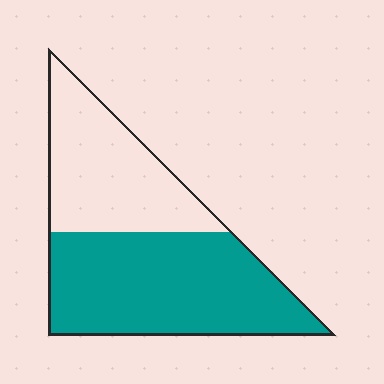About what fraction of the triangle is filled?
About three fifths (3/5).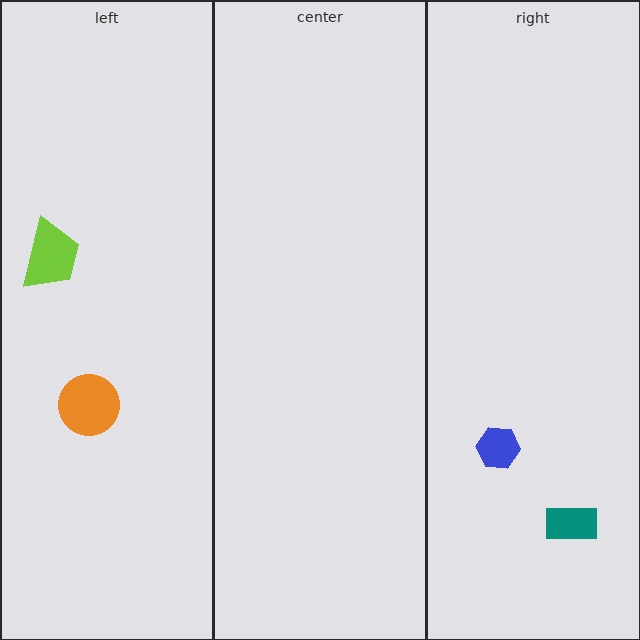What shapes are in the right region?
The blue hexagon, the teal rectangle.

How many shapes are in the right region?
2.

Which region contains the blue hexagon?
The right region.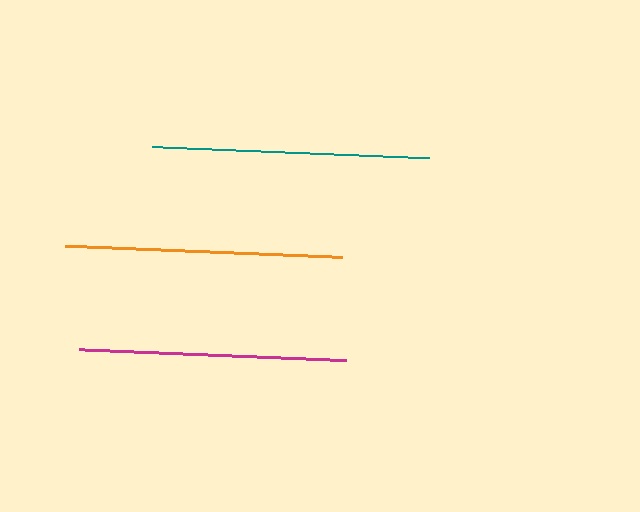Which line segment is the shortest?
The magenta line is the shortest at approximately 266 pixels.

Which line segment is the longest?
The orange line is the longest at approximately 277 pixels.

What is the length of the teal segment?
The teal segment is approximately 277 pixels long.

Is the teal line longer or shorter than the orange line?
The orange line is longer than the teal line.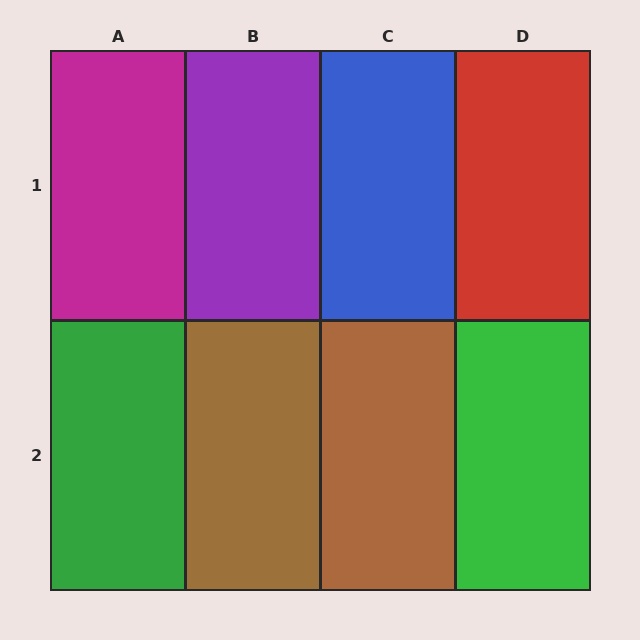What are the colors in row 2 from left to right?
Green, brown, brown, green.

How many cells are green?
2 cells are green.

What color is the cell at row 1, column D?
Red.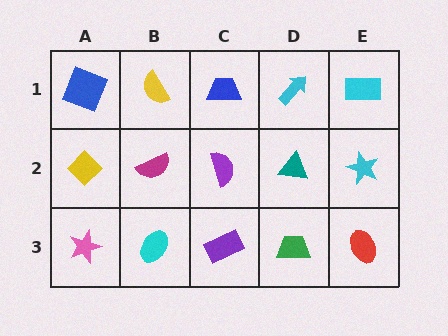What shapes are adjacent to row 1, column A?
A yellow diamond (row 2, column A), a yellow semicircle (row 1, column B).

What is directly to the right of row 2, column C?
A teal triangle.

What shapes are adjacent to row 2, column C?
A blue trapezoid (row 1, column C), a purple rectangle (row 3, column C), a magenta semicircle (row 2, column B), a teal triangle (row 2, column D).